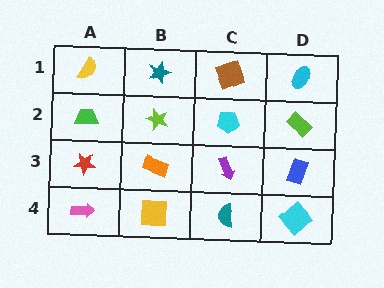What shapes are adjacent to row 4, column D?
A blue rectangle (row 3, column D), a teal semicircle (row 4, column C).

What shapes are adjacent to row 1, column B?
A lime star (row 2, column B), a yellow semicircle (row 1, column A), a brown square (row 1, column C).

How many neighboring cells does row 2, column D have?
3.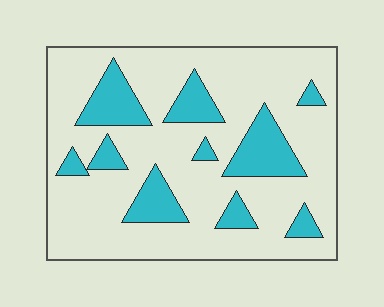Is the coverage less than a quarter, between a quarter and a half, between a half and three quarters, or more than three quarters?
Less than a quarter.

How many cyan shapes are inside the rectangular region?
10.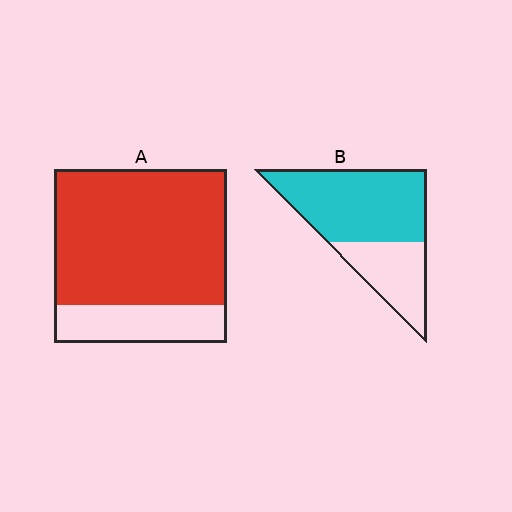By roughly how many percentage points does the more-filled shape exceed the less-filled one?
By roughly 10 percentage points (A over B).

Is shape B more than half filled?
Yes.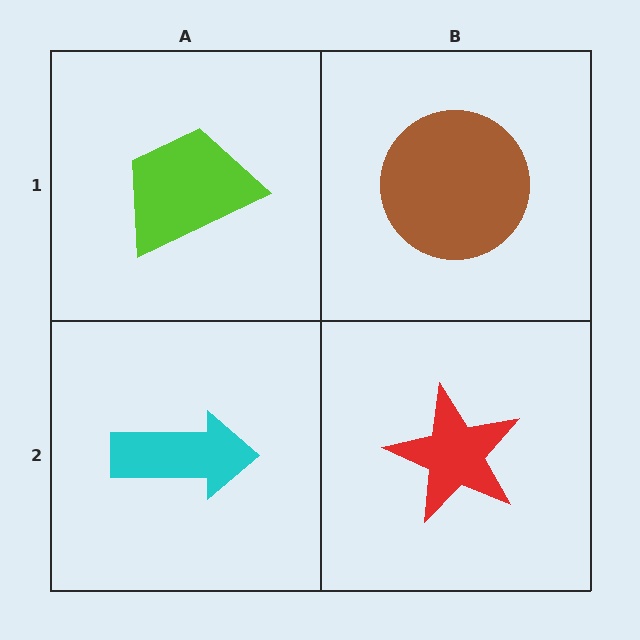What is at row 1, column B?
A brown circle.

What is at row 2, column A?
A cyan arrow.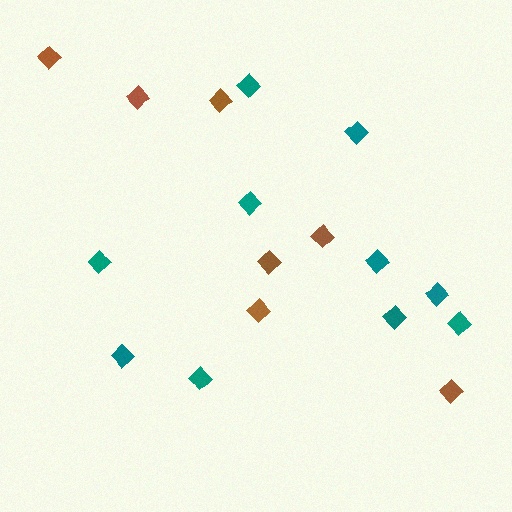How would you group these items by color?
There are 2 groups: one group of teal diamonds (10) and one group of brown diamonds (7).